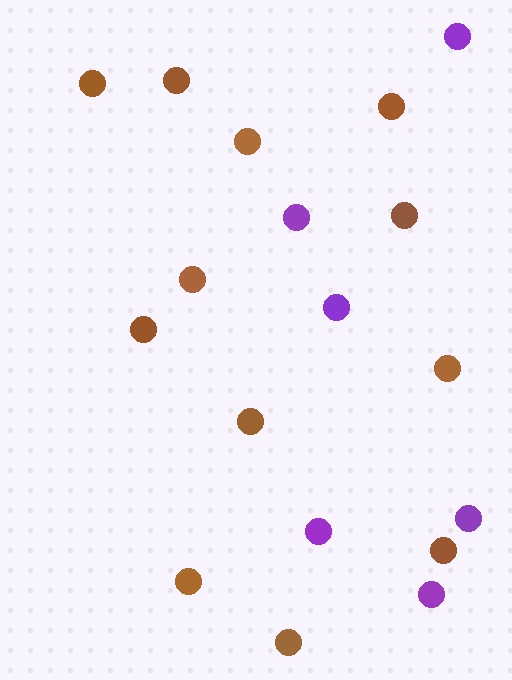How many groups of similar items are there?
There are 2 groups: one group of brown circles (12) and one group of purple circles (6).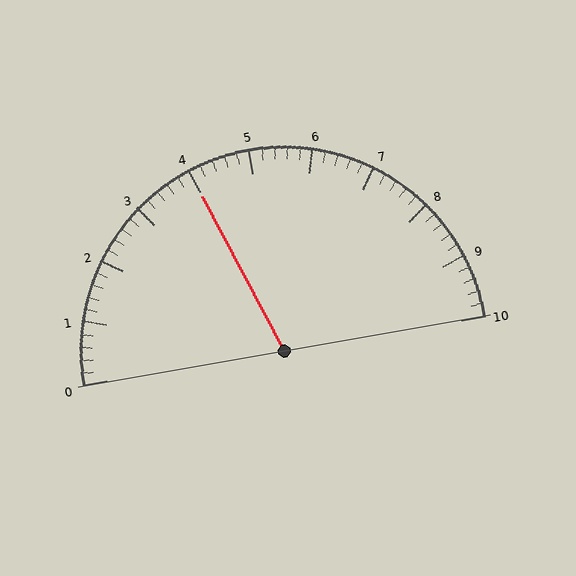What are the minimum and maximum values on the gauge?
The gauge ranges from 0 to 10.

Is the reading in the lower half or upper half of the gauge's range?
The reading is in the lower half of the range (0 to 10).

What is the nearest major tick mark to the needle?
The nearest major tick mark is 4.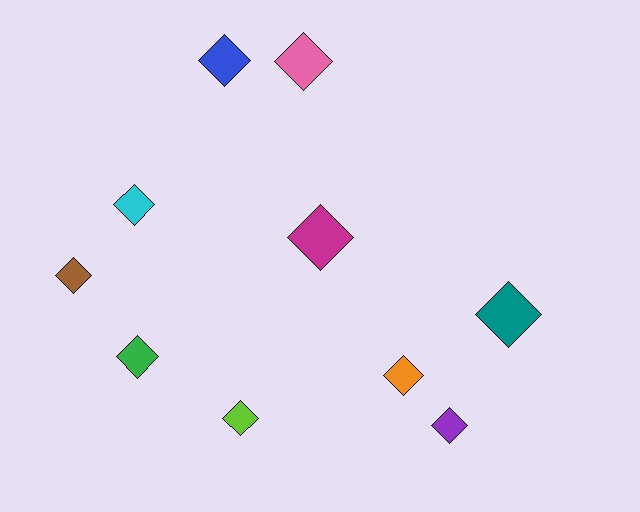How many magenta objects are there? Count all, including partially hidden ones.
There is 1 magenta object.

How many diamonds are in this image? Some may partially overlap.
There are 10 diamonds.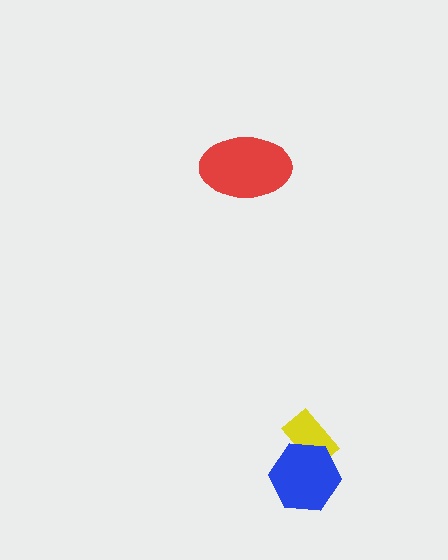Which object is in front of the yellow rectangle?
The blue hexagon is in front of the yellow rectangle.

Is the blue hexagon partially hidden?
No, no other shape covers it.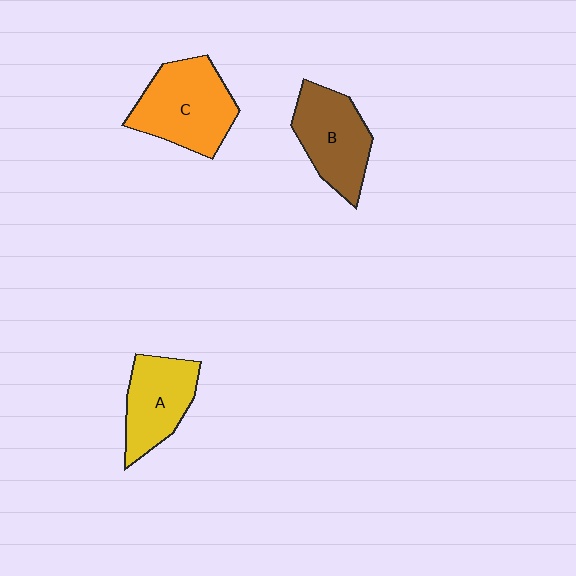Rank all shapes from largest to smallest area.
From largest to smallest: C (orange), B (brown), A (yellow).